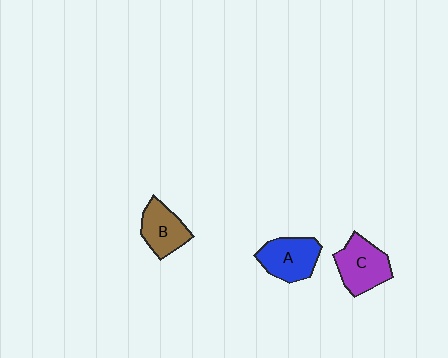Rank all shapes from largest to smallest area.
From largest to smallest: C (purple), A (blue), B (brown).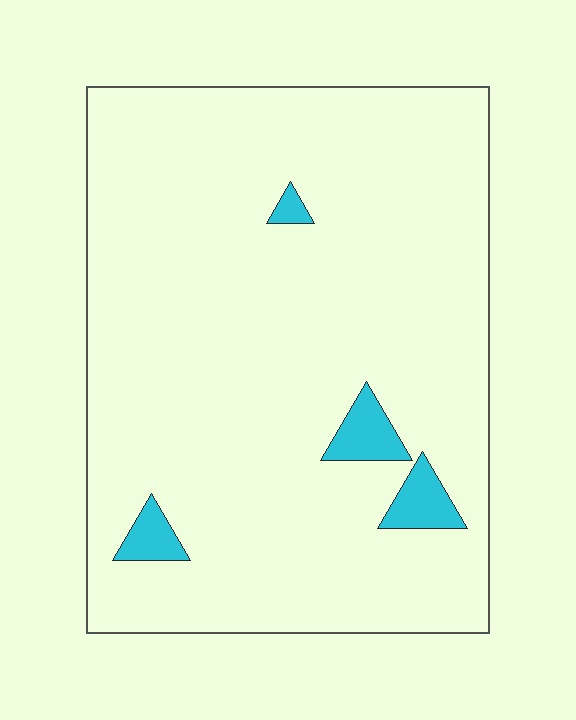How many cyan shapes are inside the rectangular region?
4.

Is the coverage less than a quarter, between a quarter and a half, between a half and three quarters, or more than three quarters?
Less than a quarter.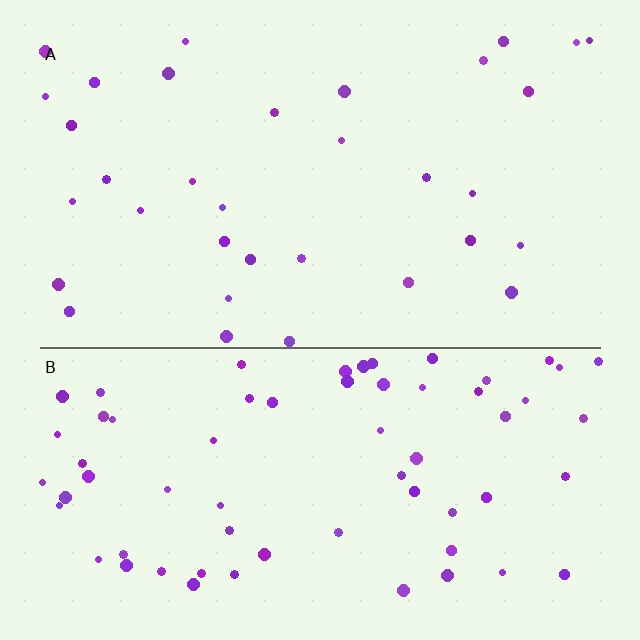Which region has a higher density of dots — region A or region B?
B (the bottom).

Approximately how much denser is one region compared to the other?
Approximately 2.0× — region B over region A.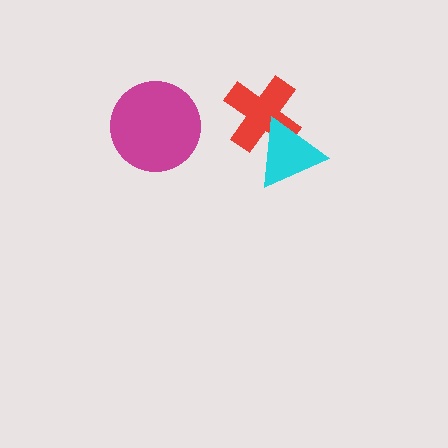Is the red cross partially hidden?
Yes, it is partially covered by another shape.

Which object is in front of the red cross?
The cyan triangle is in front of the red cross.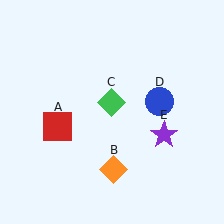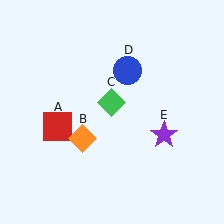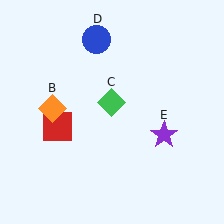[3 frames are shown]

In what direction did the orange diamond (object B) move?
The orange diamond (object B) moved up and to the left.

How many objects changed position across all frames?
2 objects changed position: orange diamond (object B), blue circle (object D).